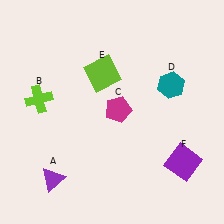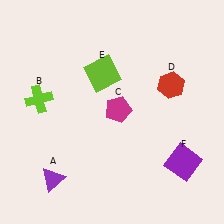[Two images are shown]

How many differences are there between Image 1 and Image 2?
There is 1 difference between the two images.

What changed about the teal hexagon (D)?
In Image 1, D is teal. In Image 2, it changed to red.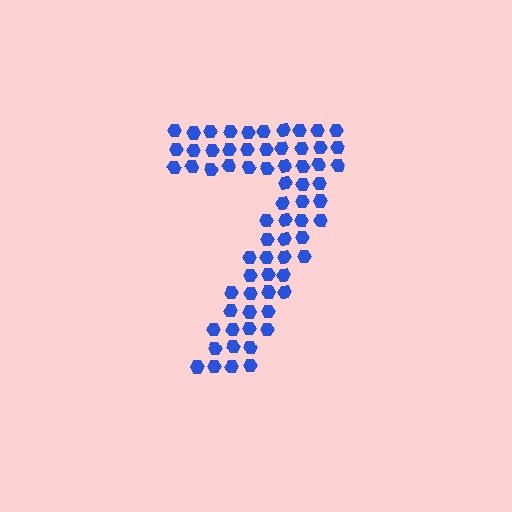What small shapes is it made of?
It is made of small hexagons.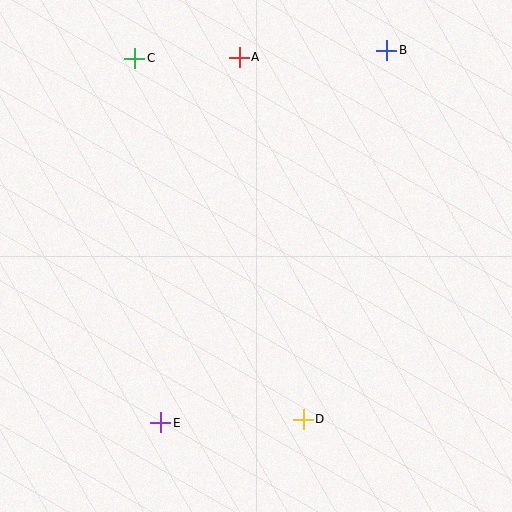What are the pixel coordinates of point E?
Point E is at (161, 423).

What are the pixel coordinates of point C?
Point C is at (135, 58).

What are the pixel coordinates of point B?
Point B is at (387, 50).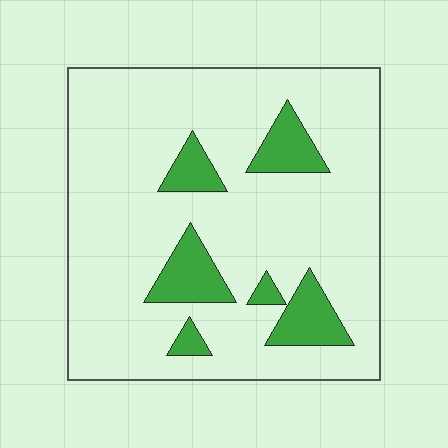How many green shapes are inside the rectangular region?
6.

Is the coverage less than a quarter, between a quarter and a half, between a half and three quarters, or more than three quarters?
Less than a quarter.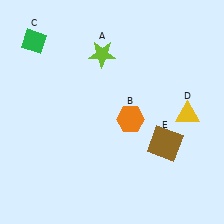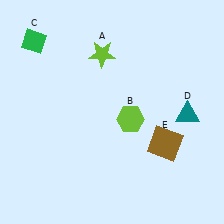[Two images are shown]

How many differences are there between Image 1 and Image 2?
There are 2 differences between the two images.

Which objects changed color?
B changed from orange to lime. D changed from yellow to teal.